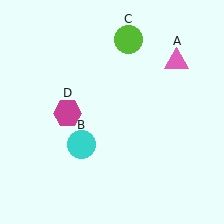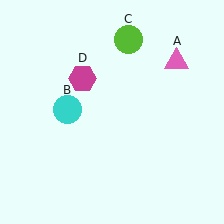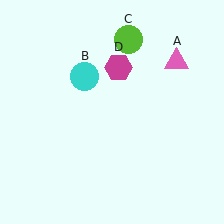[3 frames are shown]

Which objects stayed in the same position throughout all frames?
Pink triangle (object A) and lime circle (object C) remained stationary.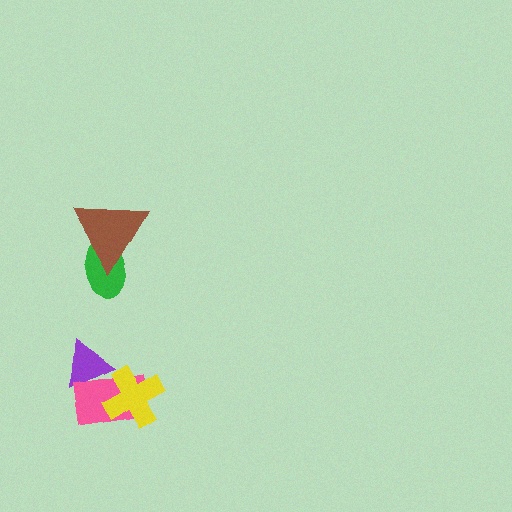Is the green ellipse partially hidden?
Yes, it is partially covered by another shape.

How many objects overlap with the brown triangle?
1 object overlaps with the brown triangle.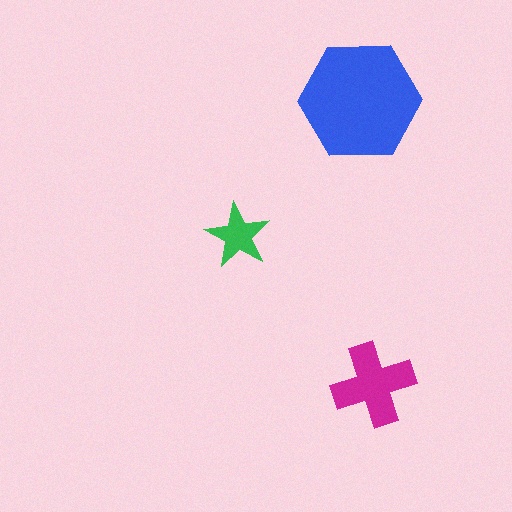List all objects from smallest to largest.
The green star, the magenta cross, the blue hexagon.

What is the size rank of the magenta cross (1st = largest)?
2nd.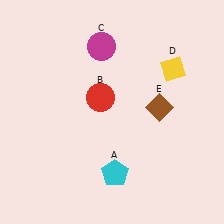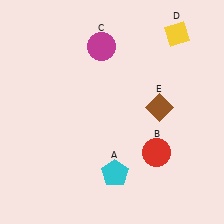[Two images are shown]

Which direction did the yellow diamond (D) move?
The yellow diamond (D) moved up.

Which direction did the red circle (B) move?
The red circle (B) moved right.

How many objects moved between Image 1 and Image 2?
2 objects moved between the two images.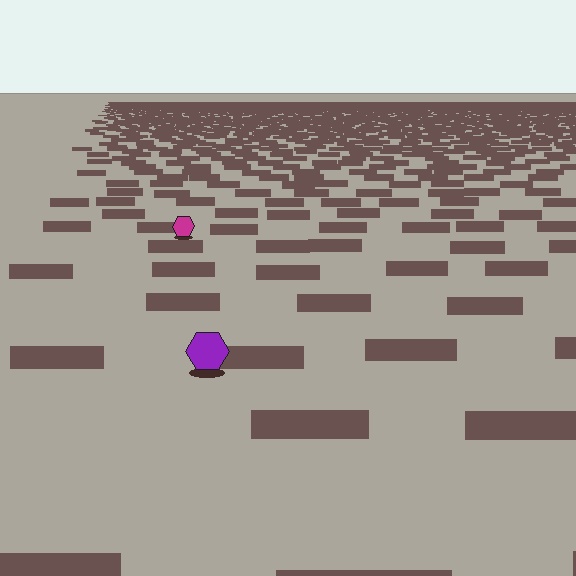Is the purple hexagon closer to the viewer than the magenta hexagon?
Yes. The purple hexagon is closer — you can tell from the texture gradient: the ground texture is coarser near it.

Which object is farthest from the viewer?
The magenta hexagon is farthest from the viewer. It appears smaller and the ground texture around it is denser.